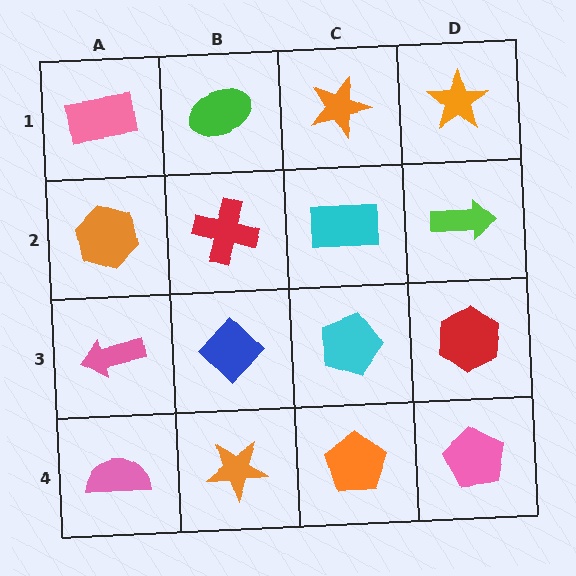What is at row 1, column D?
An orange star.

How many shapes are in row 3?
4 shapes.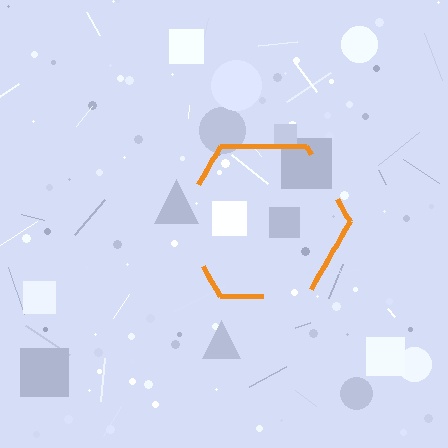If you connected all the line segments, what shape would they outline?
They would outline a hexagon.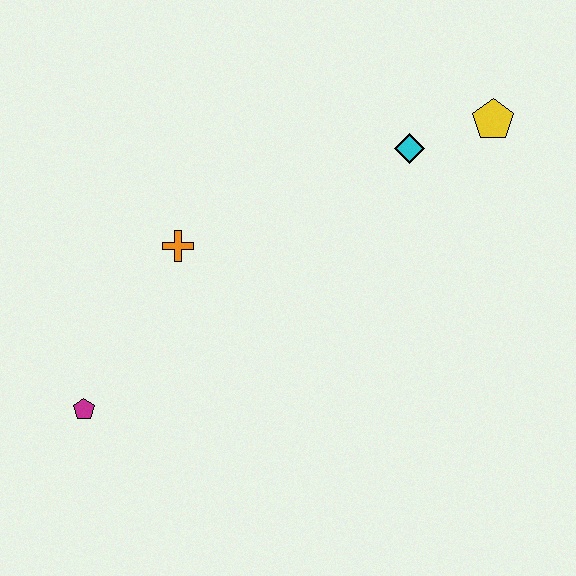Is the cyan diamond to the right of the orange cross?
Yes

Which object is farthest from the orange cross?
The yellow pentagon is farthest from the orange cross.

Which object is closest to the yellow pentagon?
The cyan diamond is closest to the yellow pentagon.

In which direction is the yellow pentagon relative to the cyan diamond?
The yellow pentagon is to the right of the cyan diamond.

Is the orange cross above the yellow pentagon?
No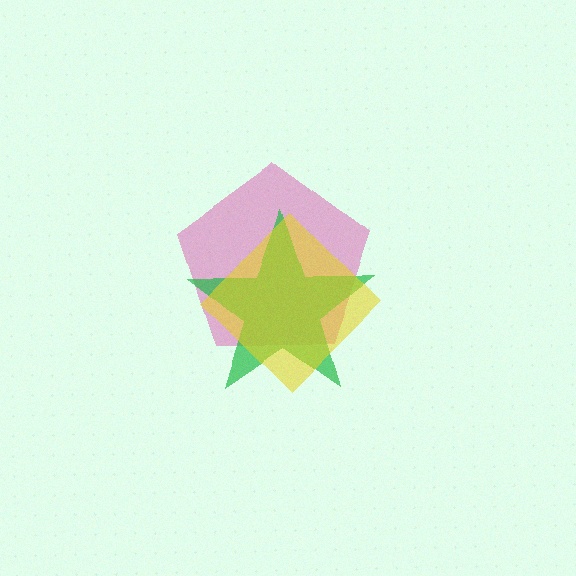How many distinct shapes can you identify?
There are 3 distinct shapes: a magenta pentagon, a green star, a yellow diamond.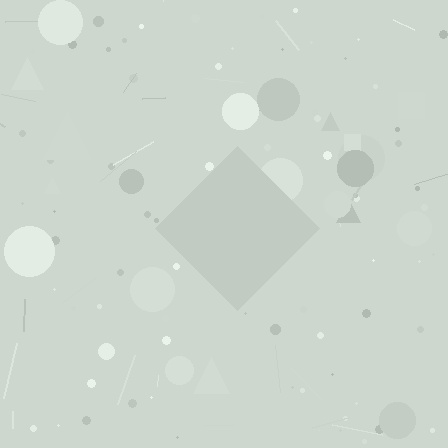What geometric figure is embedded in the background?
A diamond is embedded in the background.